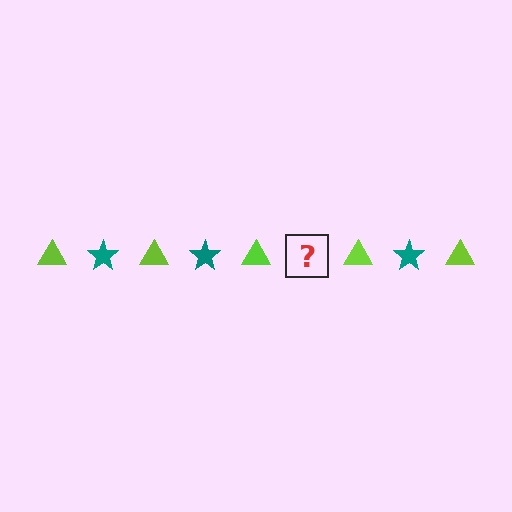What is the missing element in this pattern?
The missing element is a teal star.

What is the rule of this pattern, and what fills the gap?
The rule is that the pattern alternates between lime triangle and teal star. The gap should be filled with a teal star.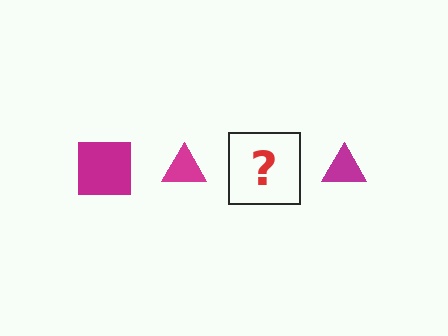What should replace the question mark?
The question mark should be replaced with a magenta square.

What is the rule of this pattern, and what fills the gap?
The rule is that the pattern cycles through square, triangle shapes in magenta. The gap should be filled with a magenta square.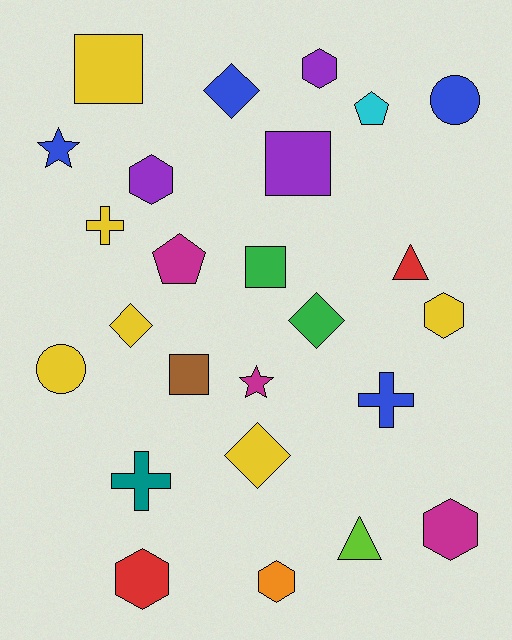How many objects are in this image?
There are 25 objects.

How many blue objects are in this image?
There are 4 blue objects.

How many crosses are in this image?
There are 3 crosses.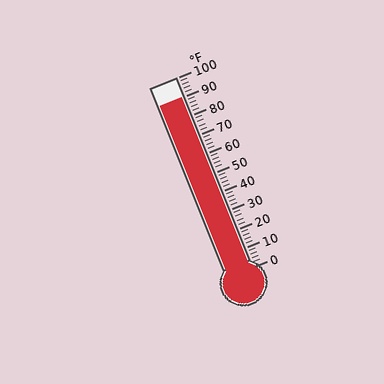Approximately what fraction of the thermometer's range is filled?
The thermometer is filled to approximately 90% of its range.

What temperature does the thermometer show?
The thermometer shows approximately 90°F.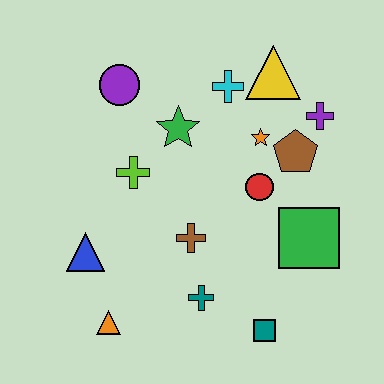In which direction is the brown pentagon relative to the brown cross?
The brown pentagon is to the right of the brown cross.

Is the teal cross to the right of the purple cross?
No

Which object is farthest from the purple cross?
The orange triangle is farthest from the purple cross.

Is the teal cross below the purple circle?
Yes